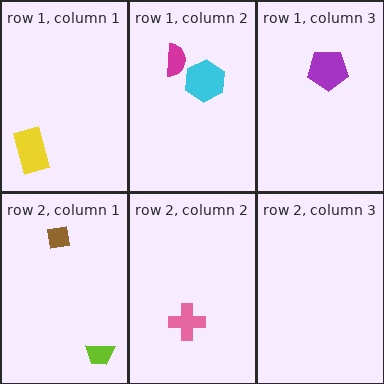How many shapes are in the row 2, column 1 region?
2.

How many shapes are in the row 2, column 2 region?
1.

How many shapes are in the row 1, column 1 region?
1.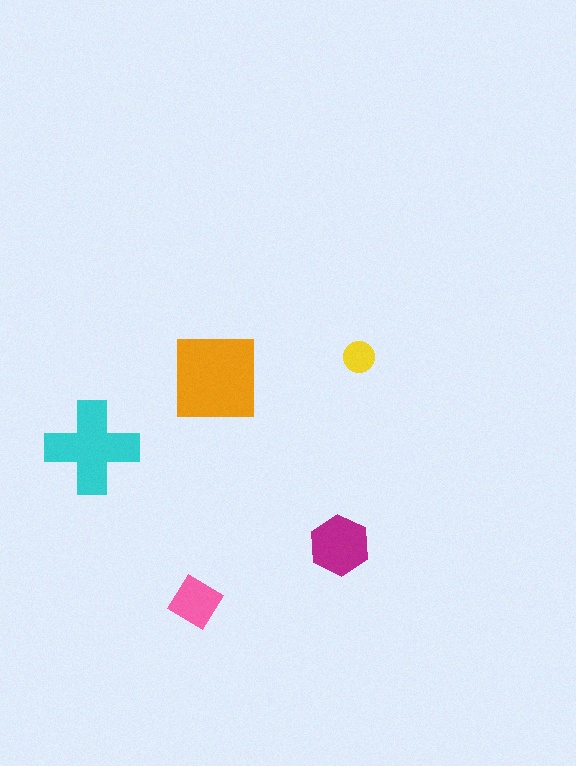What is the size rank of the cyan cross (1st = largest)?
2nd.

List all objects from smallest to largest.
The yellow circle, the pink diamond, the magenta hexagon, the cyan cross, the orange square.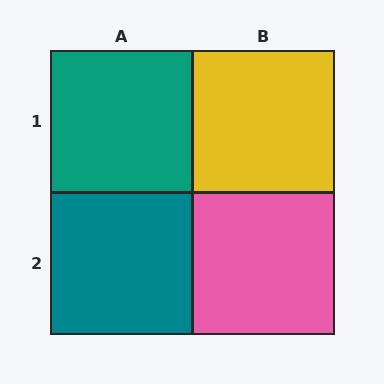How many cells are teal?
2 cells are teal.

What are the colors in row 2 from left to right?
Teal, pink.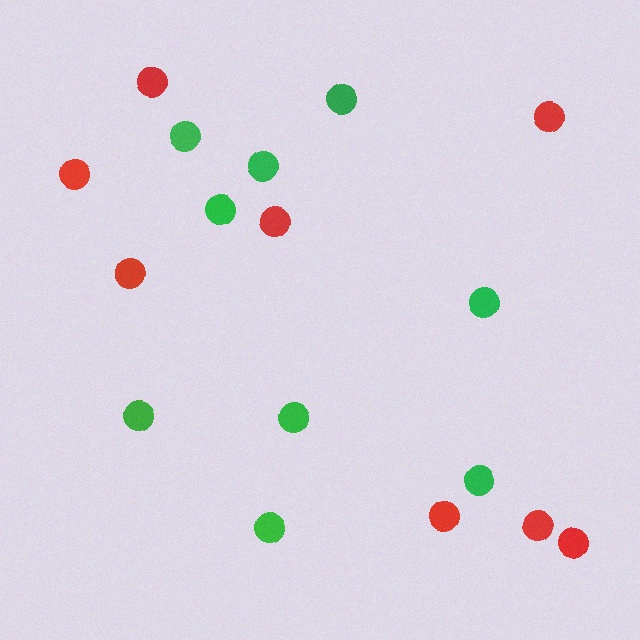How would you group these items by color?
There are 2 groups: one group of green circles (9) and one group of red circles (8).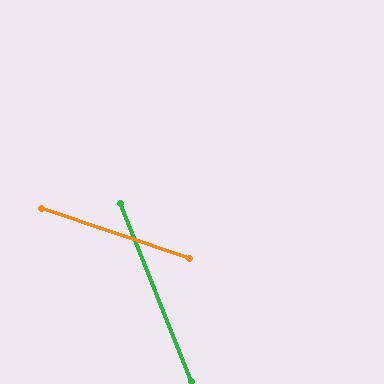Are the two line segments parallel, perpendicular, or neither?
Neither parallel nor perpendicular — they differ by about 49°.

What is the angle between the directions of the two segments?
Approximately 49 degrees.